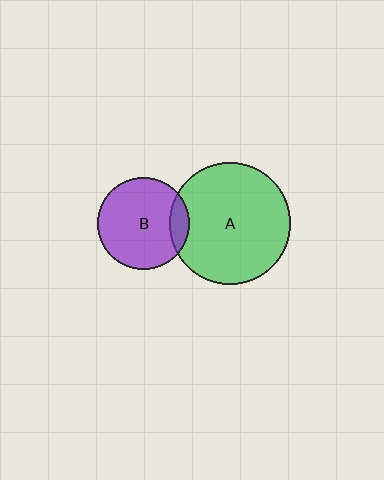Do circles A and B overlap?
Yes.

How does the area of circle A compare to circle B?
Approximately 1.7 times.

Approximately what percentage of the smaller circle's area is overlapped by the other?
Approximately 15%.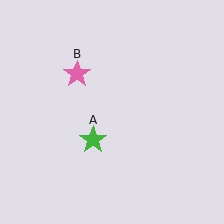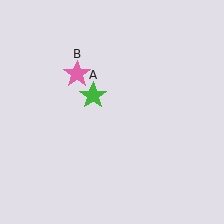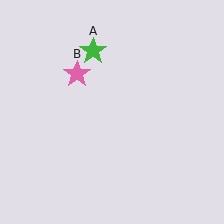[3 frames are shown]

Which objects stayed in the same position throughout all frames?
Pink star (object B) remained stationary.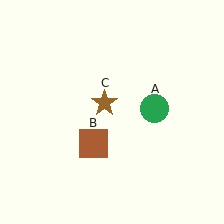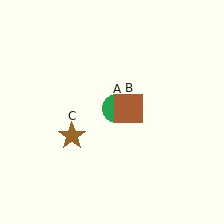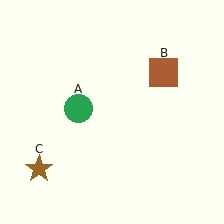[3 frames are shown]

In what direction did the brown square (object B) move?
The brown square (object B) moved up and to the right.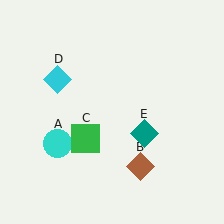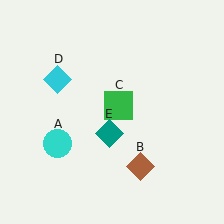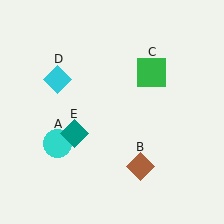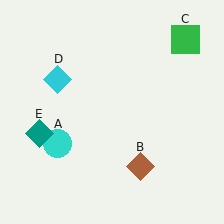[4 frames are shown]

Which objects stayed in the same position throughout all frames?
Cyan circle (object A) and brown diamond (object B) and cyan diamond (object D) remained stationary.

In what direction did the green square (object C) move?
The green square (object C) moved up and to the right.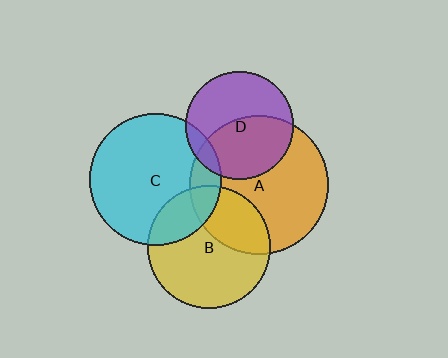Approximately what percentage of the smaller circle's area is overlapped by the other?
Approximately 15%.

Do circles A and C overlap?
Yes.